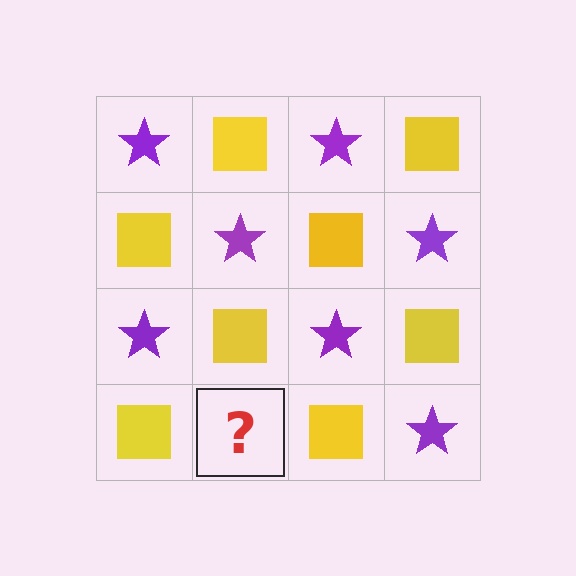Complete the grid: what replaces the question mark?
The question mark should be replaced with a purple star.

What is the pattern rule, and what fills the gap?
The rule is that it alternates purple star and yellow square in a checkerboard pattern. The gap should be filled with a purple star.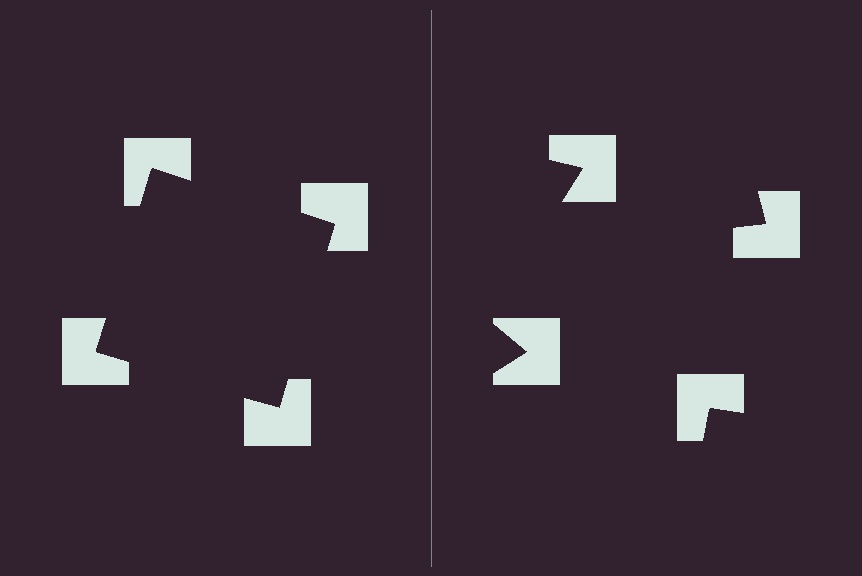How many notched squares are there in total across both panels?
8 — 4 on each side.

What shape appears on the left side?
An illusory square.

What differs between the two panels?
The notched squares are positioned identically on both sides; only the wedge orientations differ. On the left they align to a square; on the right they are misaligned.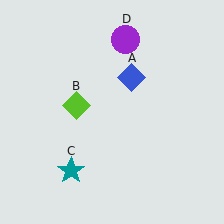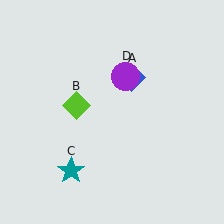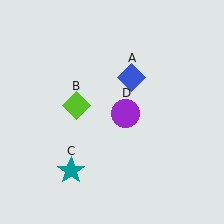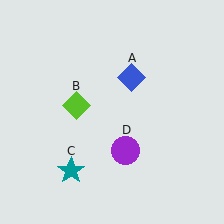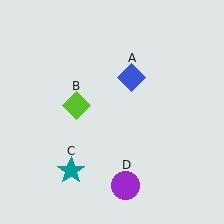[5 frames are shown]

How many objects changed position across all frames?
1 object changed position: purple circle (object D).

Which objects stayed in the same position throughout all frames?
Blue diamond (object A) and lime diamond (object B) and teal star (object C) remained stationary.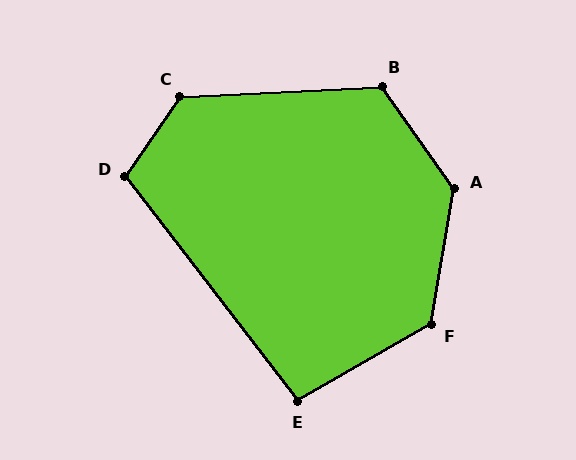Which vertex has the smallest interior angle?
E, at approximately 98 degrees.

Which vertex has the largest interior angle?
A, at approximately 135 degrees.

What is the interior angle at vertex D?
Approximately 108 degrees (obtuse).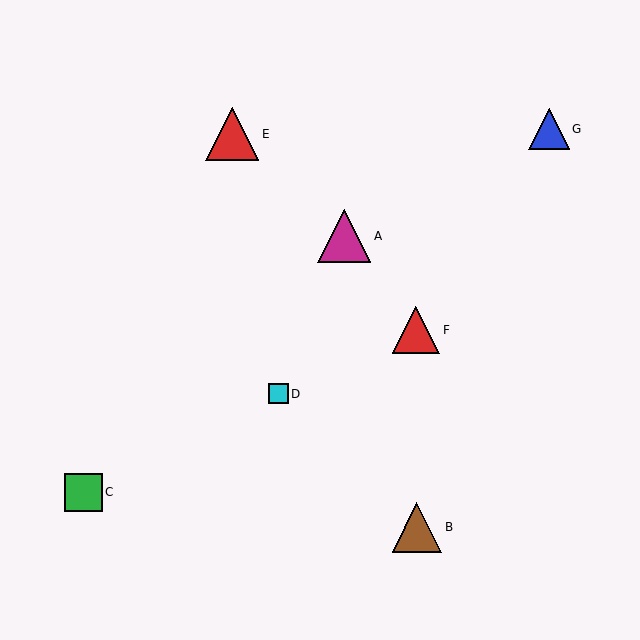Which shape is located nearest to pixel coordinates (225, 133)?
The red triangle (labeled E) at (232, 134) is nearest to that location.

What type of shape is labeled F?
Shape F is a red triangle.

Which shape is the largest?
The magenta triangle (labeled A) is the largest.